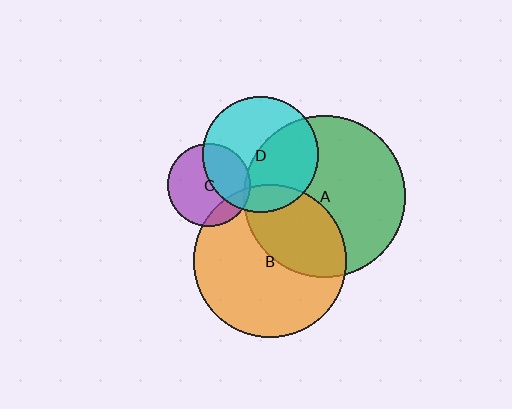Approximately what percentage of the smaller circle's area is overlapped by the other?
Approximately 45%.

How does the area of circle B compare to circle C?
Approximately 3.4 times.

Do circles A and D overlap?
Yes.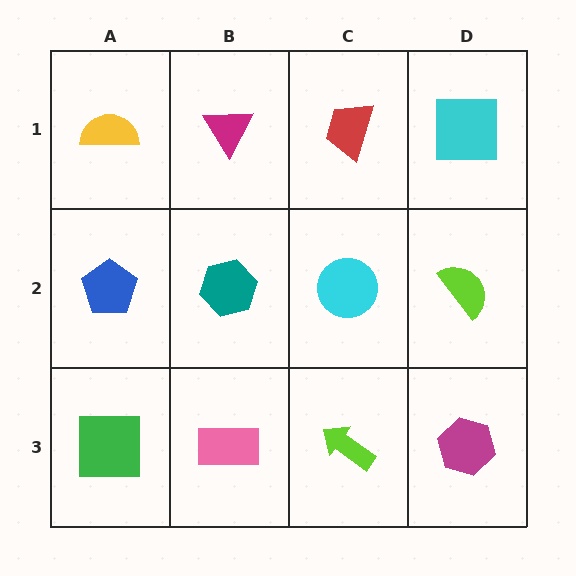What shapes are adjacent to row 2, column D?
A cyan square (row 1, column D), a magenta hexagon (row 3, column D), a cyan circle (row 2, column C).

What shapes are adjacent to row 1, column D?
A lime semicircle (row 2, column D), a red trapezoid (row 1, column C).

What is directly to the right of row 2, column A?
A teal hexagon.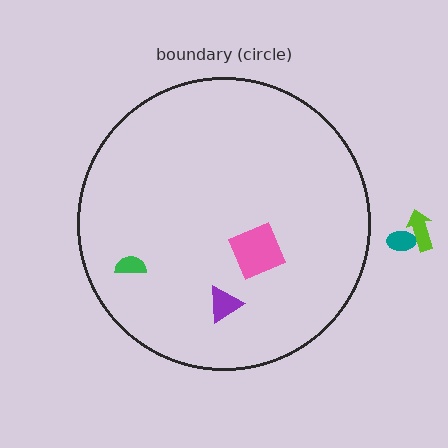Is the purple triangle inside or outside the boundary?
Inside.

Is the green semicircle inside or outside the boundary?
Inside.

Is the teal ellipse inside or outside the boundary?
Outside.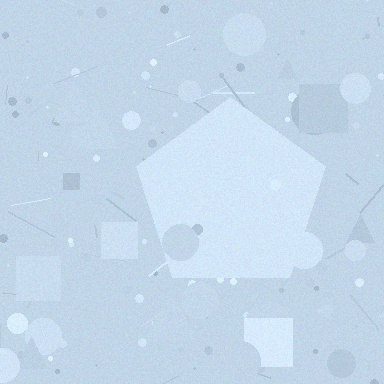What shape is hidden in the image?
A pentagon is hidden in the image.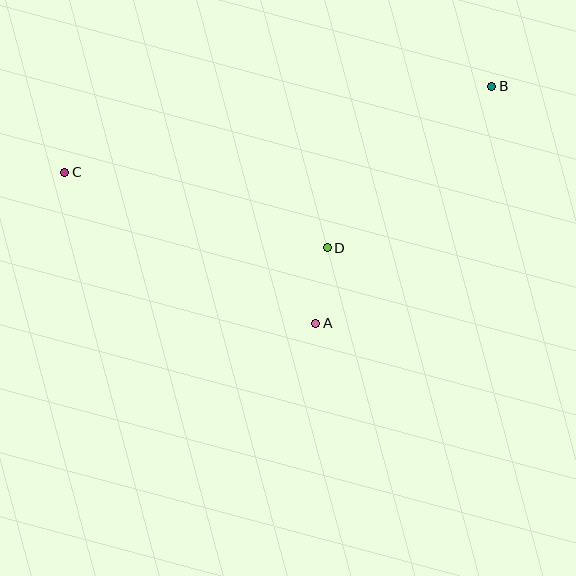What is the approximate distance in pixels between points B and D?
The distance between B and D is approximately 230 pixels.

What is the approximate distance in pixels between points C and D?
The distance between C and D is approximately 273 pixels.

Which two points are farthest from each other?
Points B and C are farthest from each other.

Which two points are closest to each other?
Points A and D are closest to each other.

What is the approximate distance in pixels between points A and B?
The distance between A and B is approximately 295 pixels.